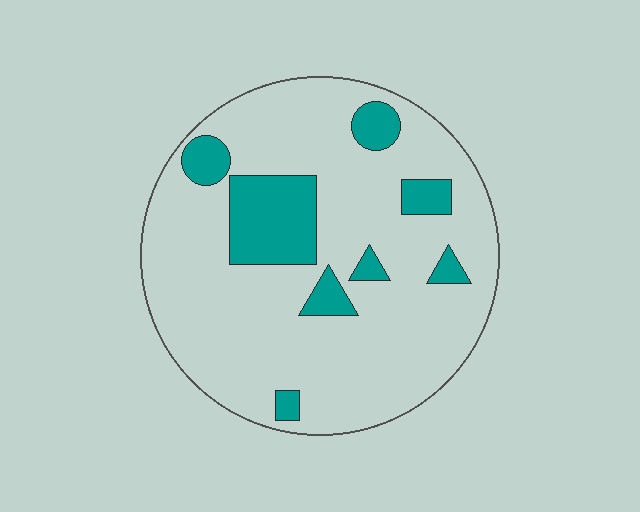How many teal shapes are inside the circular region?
8.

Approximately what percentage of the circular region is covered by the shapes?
Approximately 20%.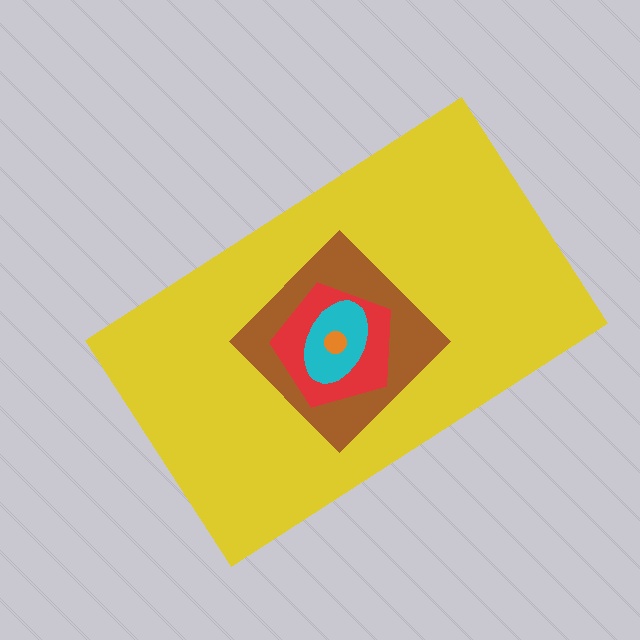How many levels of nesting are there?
5.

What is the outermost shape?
The yellow rectangle.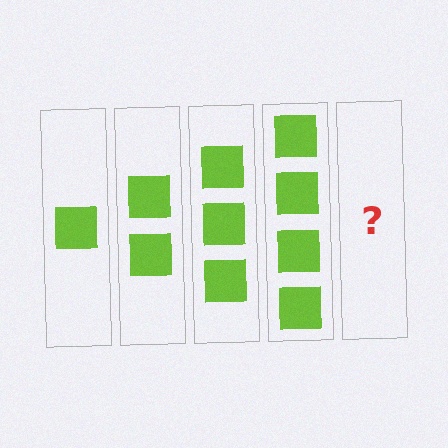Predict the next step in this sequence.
The next step is 5 squares.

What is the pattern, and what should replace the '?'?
The pattern is that each step adds one more square. The '?' should be 5 squares.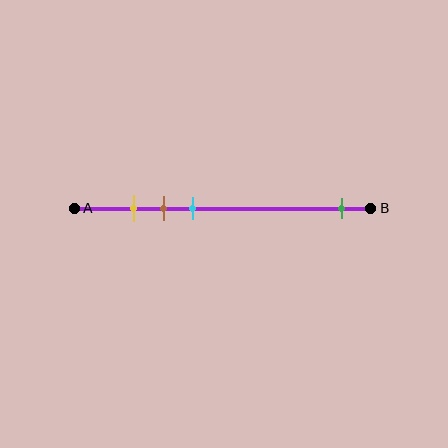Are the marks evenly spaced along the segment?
No, the marks are not evenly spaced.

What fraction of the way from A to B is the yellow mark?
The yellow mark is approximately 20% (0.2) of the way from A to B.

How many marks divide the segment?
There are 4 marks dividing the segment.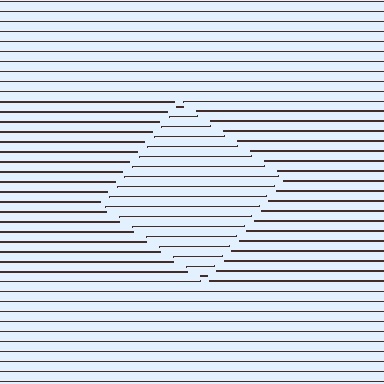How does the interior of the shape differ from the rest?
The interior of the shape contains the same grating, shifted by half a period — the contour is defined by the phase discontinuity where line-ends from the inner and outer gratings abut.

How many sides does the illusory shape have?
4 sides — the line-ends trace a square.